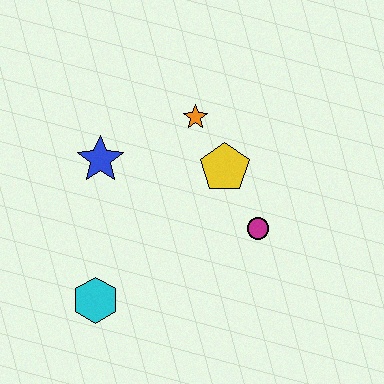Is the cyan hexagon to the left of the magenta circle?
Yes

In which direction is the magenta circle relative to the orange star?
The magenta circle is below the orange star.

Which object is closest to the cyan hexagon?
The blue star is closest to the cyan hexagon.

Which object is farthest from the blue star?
The magenta circle is farthest from the blue star.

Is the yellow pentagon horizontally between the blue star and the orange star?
No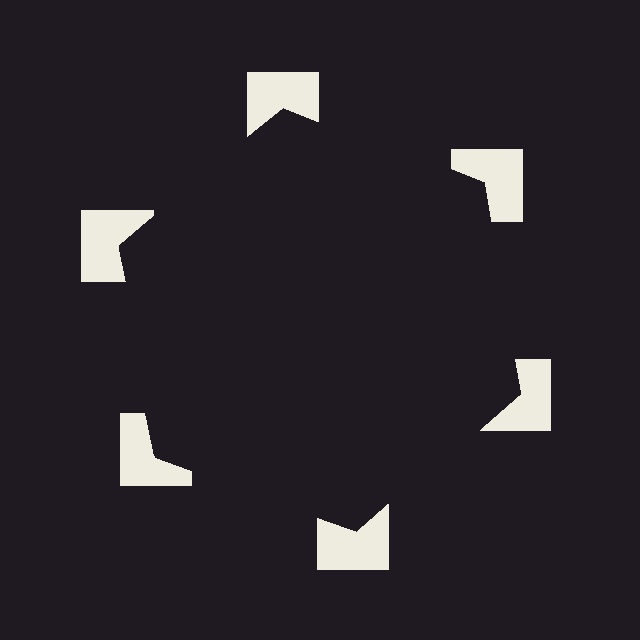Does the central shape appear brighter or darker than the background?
It typically appears slightly darker than the background, even though no actual brightness change is drawn.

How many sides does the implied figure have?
6 sides.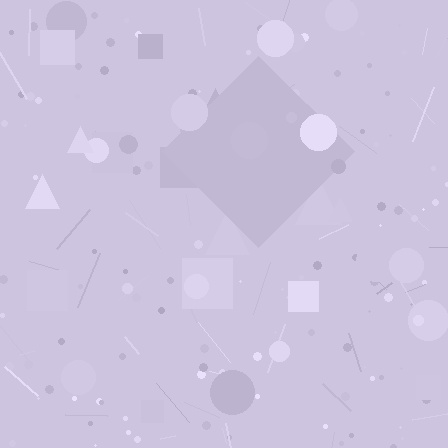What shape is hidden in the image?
A diamond is hidden in the image.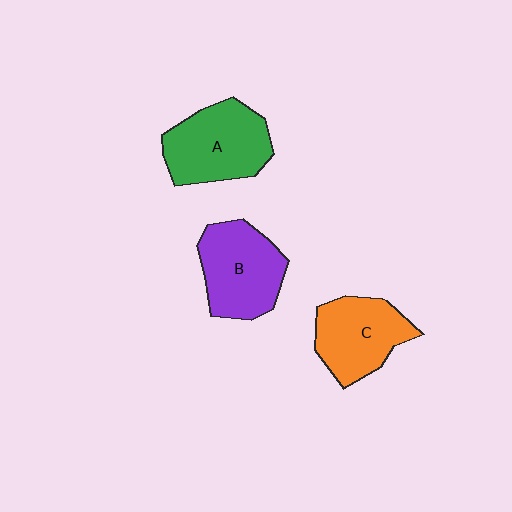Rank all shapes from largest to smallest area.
From largest to smallest: A (green), B (purple), C (orange).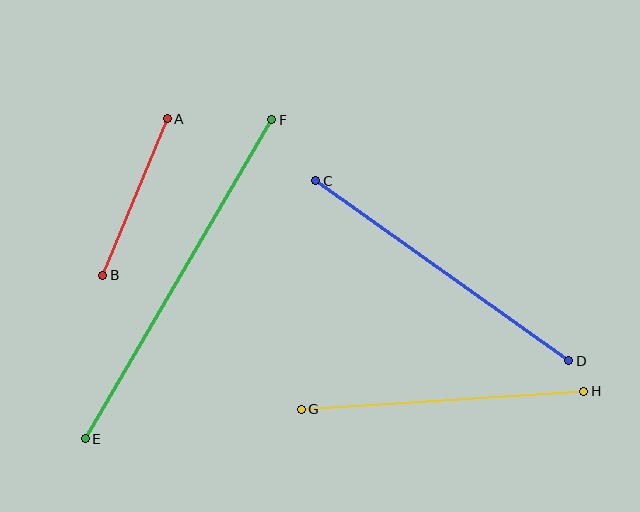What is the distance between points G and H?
The distance is approximately 283 pixels.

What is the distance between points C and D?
The distance is approximately 310 pixels.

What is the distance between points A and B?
The distance is approximately 169 pixels.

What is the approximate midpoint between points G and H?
The midpoint is at approximately (442, 400) pixels.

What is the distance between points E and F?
The distance is approximately 369 pixels.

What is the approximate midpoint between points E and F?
The midpoint is at approximately (178, 279) pixels.